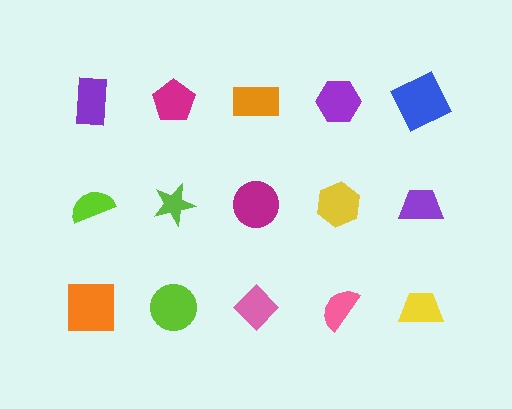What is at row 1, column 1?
A purple rectangle.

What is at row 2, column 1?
A lime semicircle.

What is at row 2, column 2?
A lime star.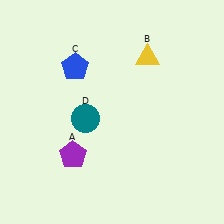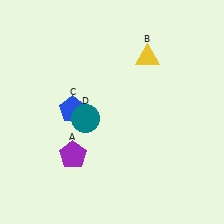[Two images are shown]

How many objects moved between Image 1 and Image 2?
1 object moved between the two images.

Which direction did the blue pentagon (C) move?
The blue pentagon (C) moved down.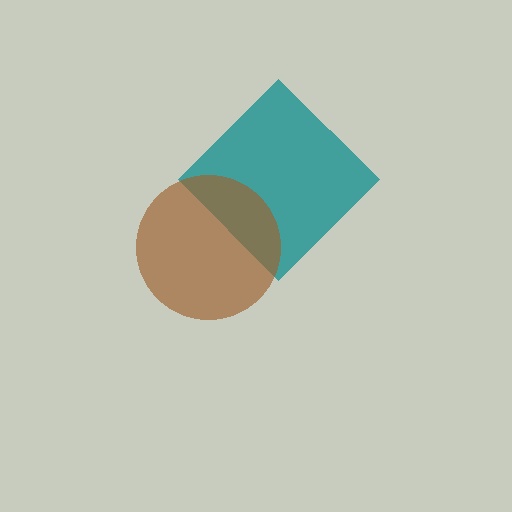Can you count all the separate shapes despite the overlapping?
Yes, there are 2 separate shapes.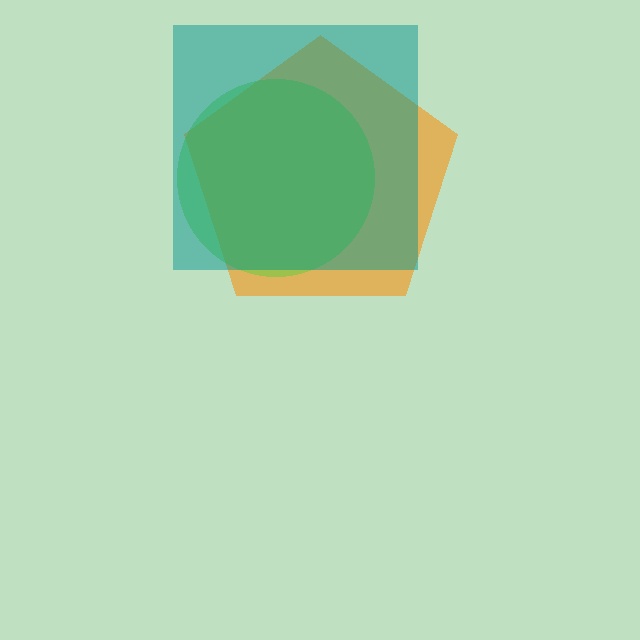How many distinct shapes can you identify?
There are 3 distinct shapes: an orange pentagon, a lime circle, a teal square.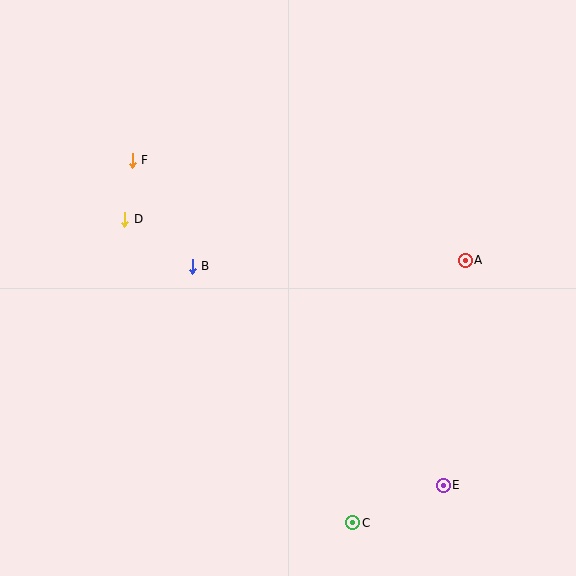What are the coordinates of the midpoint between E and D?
The midpoint between E and D is at (284, 352).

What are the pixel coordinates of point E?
Point E is at (443, 485).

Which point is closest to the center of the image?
Point B at (192, 266) is closest to the center.